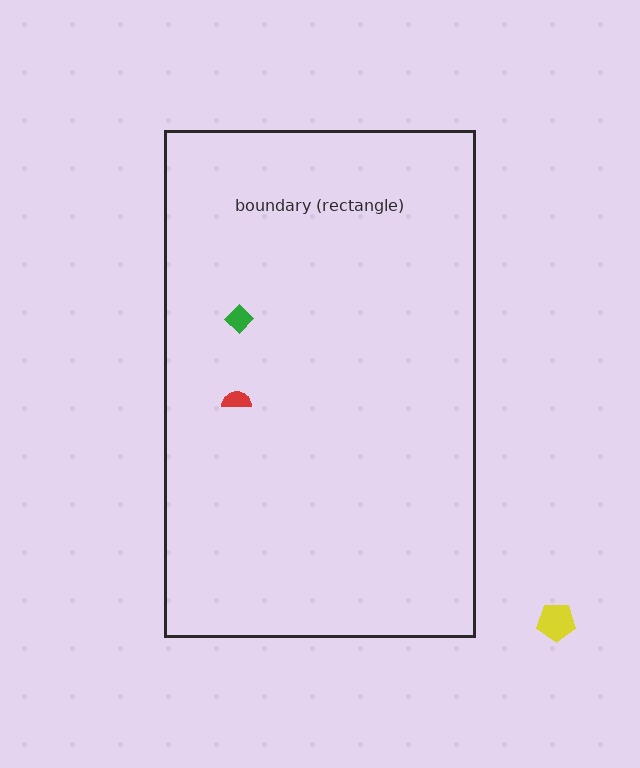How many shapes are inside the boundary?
2 inside, 1 outside.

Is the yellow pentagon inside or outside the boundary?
Outside.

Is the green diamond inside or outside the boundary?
Inside.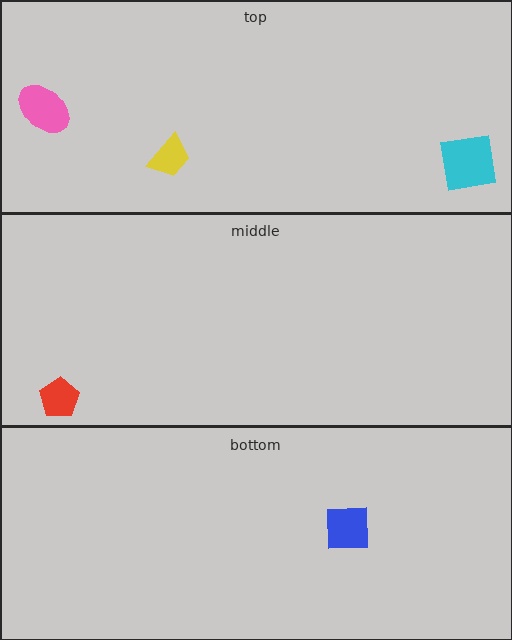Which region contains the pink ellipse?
The top region.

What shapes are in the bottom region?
The blue square.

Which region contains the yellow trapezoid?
The top region.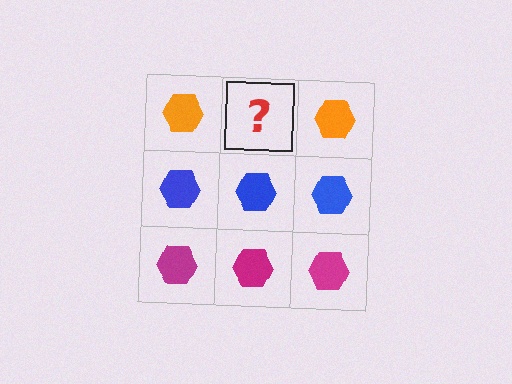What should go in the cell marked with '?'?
The missing cell should contain an orange hexagon.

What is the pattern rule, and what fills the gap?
The rule is that each row has a consistent color. The gap should be filled with an orange hexagon.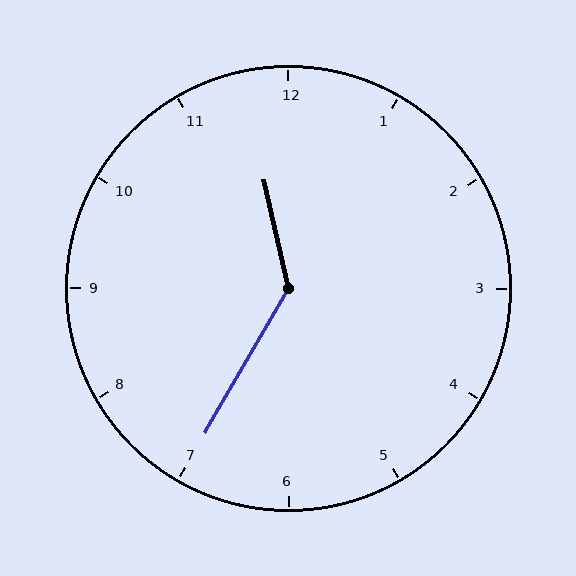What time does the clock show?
11:35.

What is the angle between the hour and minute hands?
Approximately 138 degrees.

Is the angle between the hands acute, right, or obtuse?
It is obtuse.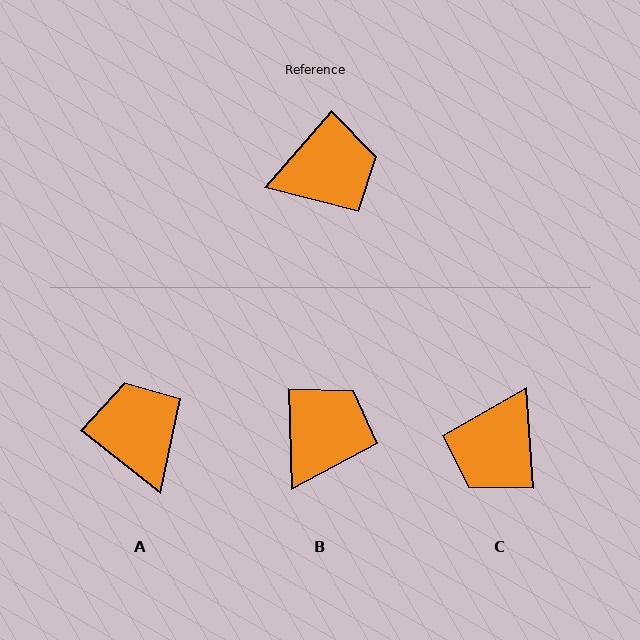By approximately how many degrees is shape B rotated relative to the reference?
Approximately 43 degrees counter-clockwise.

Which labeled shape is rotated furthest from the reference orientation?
C, about 136 degrees away.